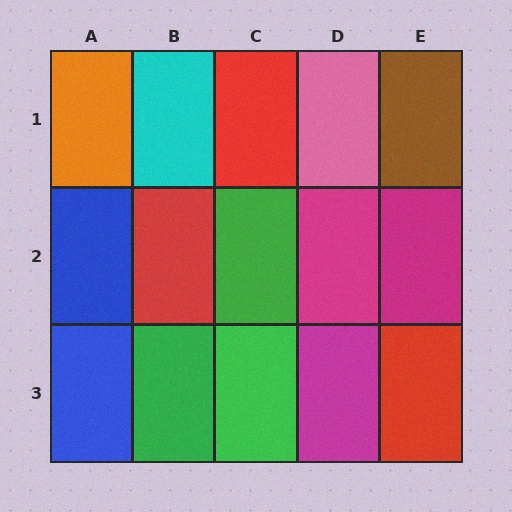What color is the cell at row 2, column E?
Magenta.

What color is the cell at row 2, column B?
Red.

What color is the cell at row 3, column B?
Green.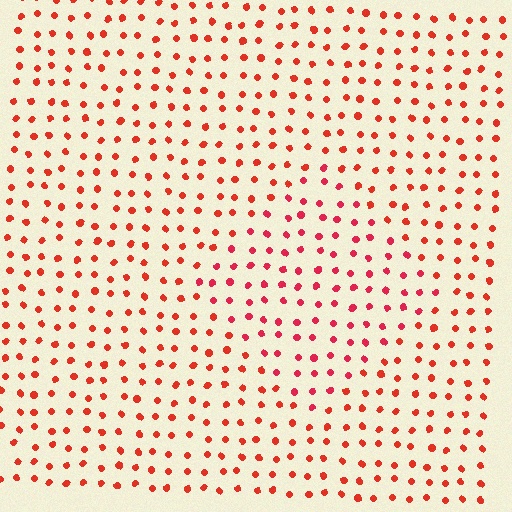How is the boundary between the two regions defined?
The boundary is defined purely by a slight shift in hue (about 18 degrees). Spacing, size, and orientation are identical on both sides.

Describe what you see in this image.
The image is filled with small red elements in a uniform arrangement. A diamond-shaped region is visible where the elements are tinted to a slightly different hue, forming a subtle color boundary.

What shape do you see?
I see a diamond.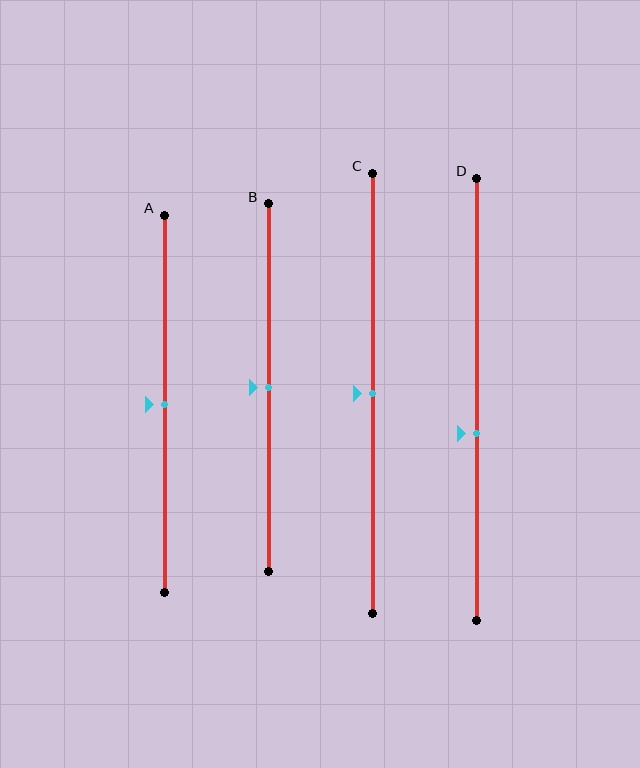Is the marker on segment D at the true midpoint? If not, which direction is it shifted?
No, the marker on segment D is shifted downward by about 8% of the segment length.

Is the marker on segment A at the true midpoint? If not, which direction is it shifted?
Yes, the marker on segment A is at the true midpoint.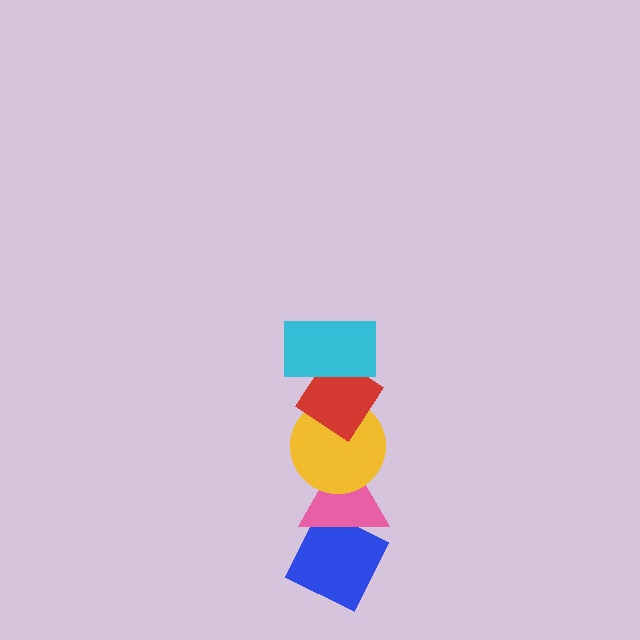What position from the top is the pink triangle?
The pink triangle is 4th from the top.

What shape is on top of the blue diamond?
The pink triangle is on top of the blue diamond.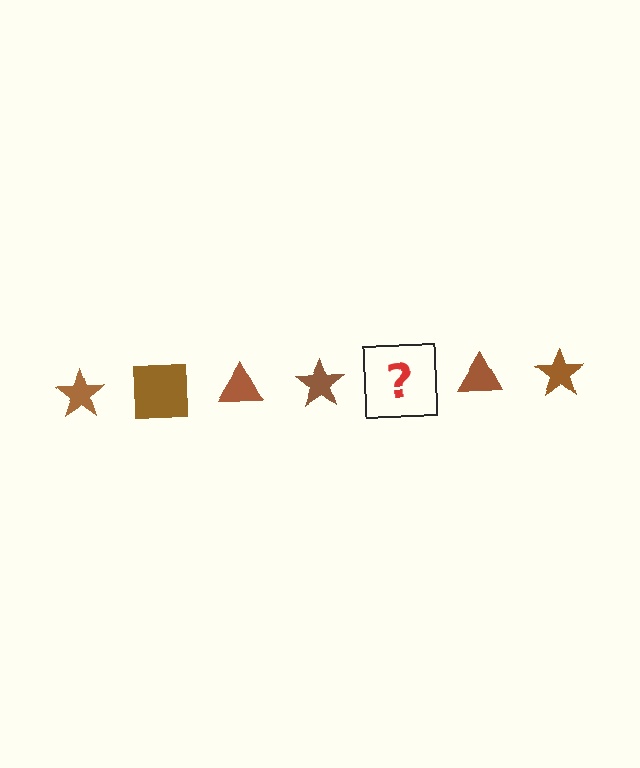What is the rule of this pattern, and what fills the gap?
The rule is that the pattern cycles through star, square, triangle shapes in brown. The gap should be filled with a brown square.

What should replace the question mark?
The question mark should be replaced with a brown square.